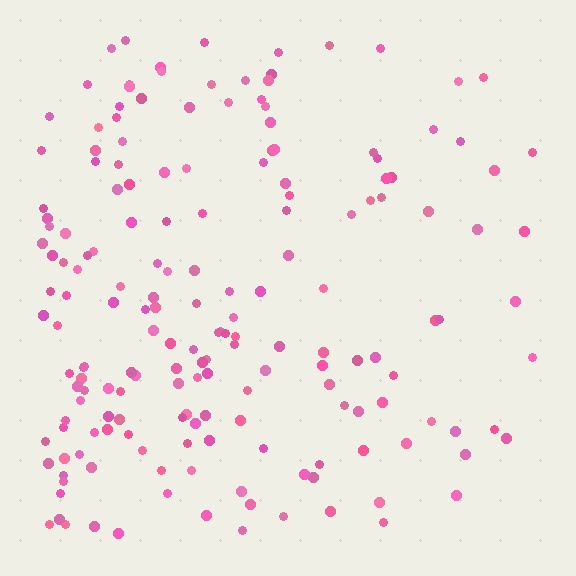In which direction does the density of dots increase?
From right to left, with the left side densest.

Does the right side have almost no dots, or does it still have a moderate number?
Still a moderate number, just noticeably fewer than the left.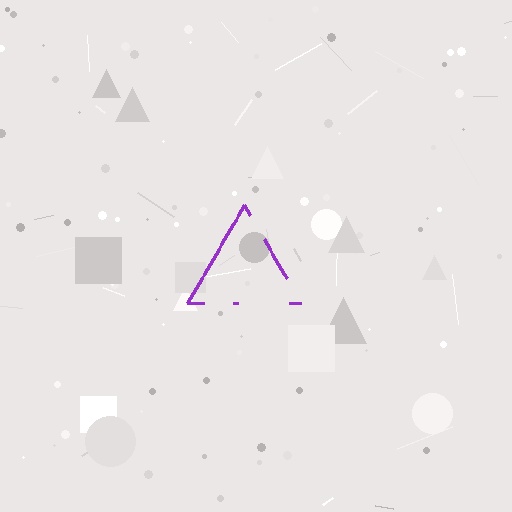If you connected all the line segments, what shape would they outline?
They would outline a triangle.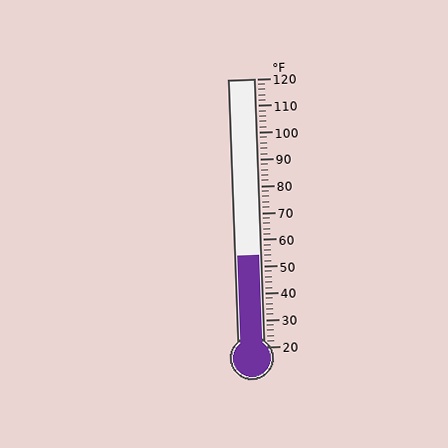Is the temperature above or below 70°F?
The temperature is below 70°F.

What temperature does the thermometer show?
The thermometer shows approximately 54°F.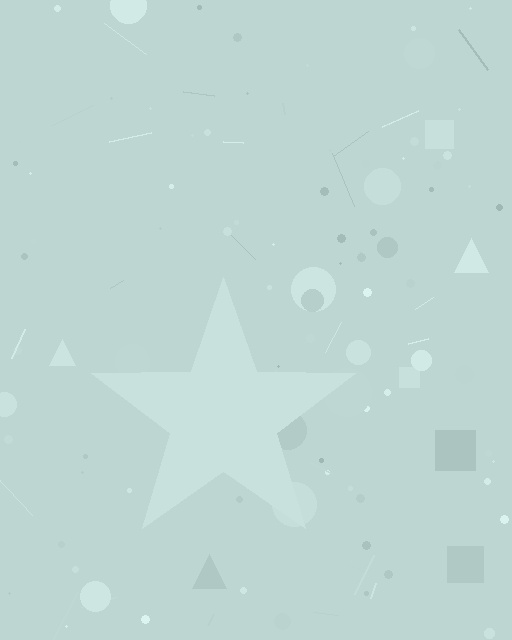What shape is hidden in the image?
A star is hidden in the image.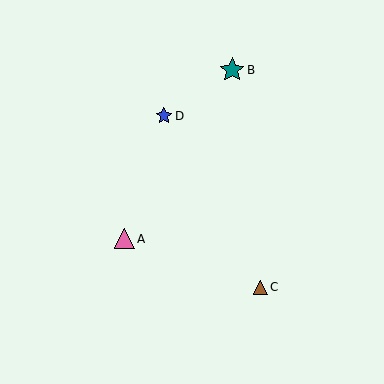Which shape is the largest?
The teal star (labeled B) is the largest.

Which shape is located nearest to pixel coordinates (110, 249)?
The pink triangle (labeled A) at (124, 239) is nearest to that location.